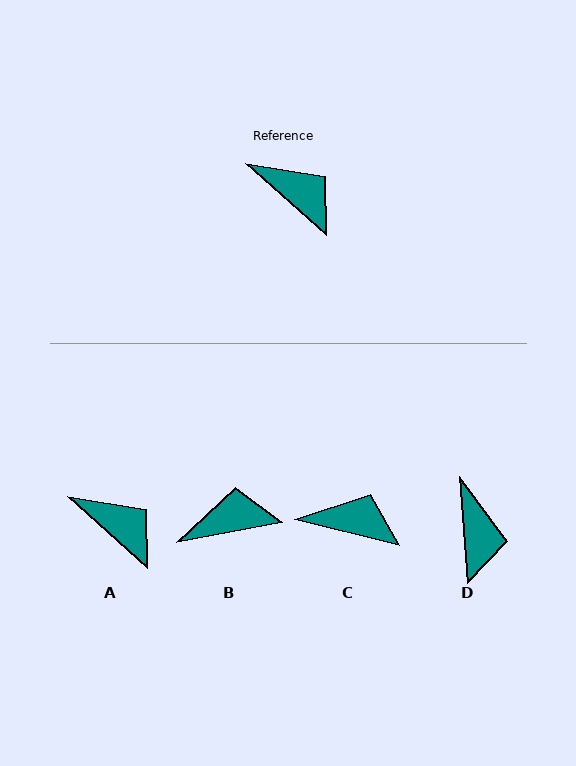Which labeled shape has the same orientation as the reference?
A.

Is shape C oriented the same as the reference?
No, it is off by about 28 degrees.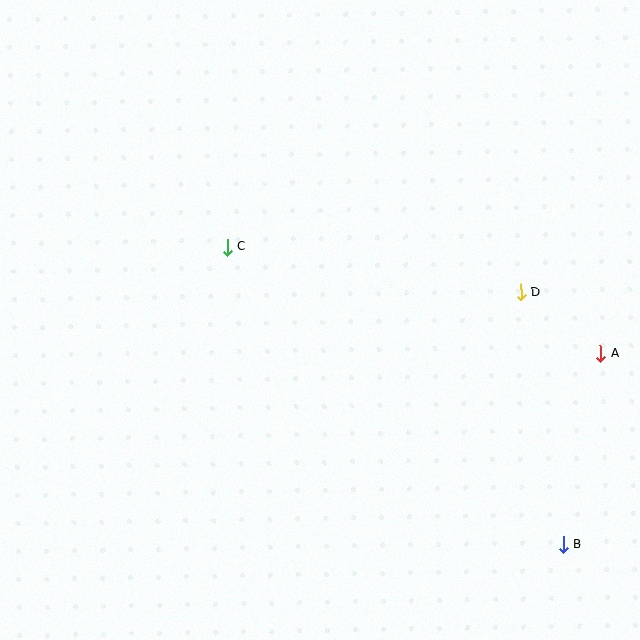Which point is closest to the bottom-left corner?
Point C is closest to the bottom-left corner.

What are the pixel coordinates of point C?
Point C is at (227, 247).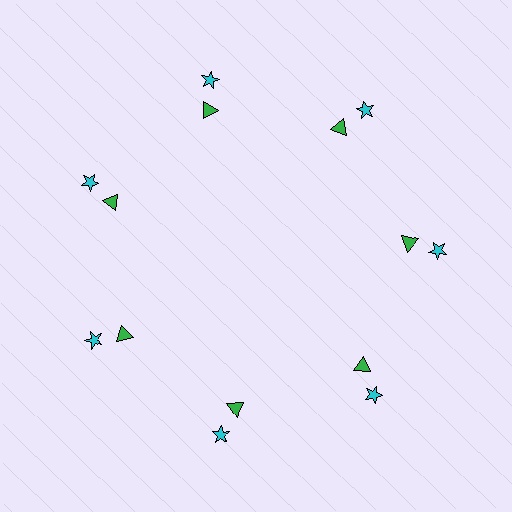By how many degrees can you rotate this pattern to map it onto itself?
The pattern maps onto itself every 51 degrees of rotation.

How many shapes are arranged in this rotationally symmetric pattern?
There are 14 shapes, arranged in 7 groups of 2.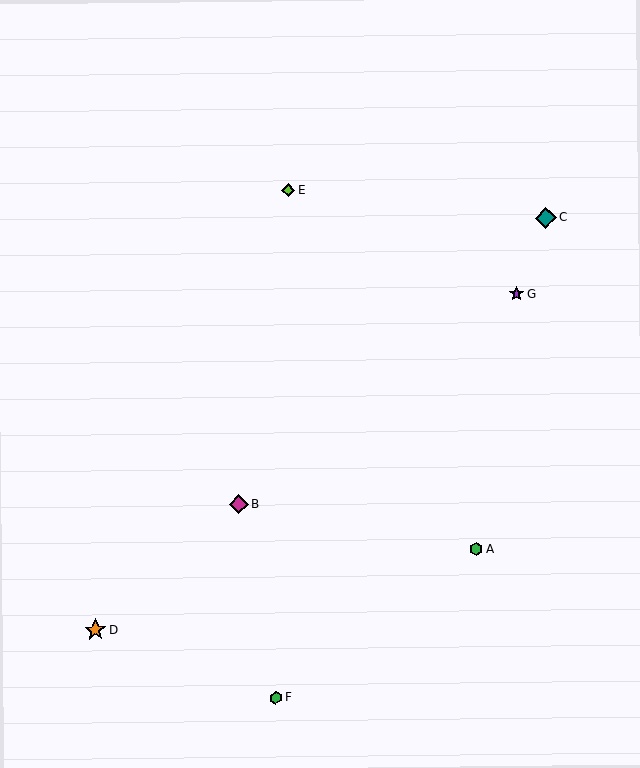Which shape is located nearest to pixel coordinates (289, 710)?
The green hexagon (labeled F) at (276, 698) is nearest to that location.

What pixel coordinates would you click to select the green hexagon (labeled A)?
Click at (476, 549) to select the green hexagon A.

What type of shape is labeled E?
Shape E is a lime diamond.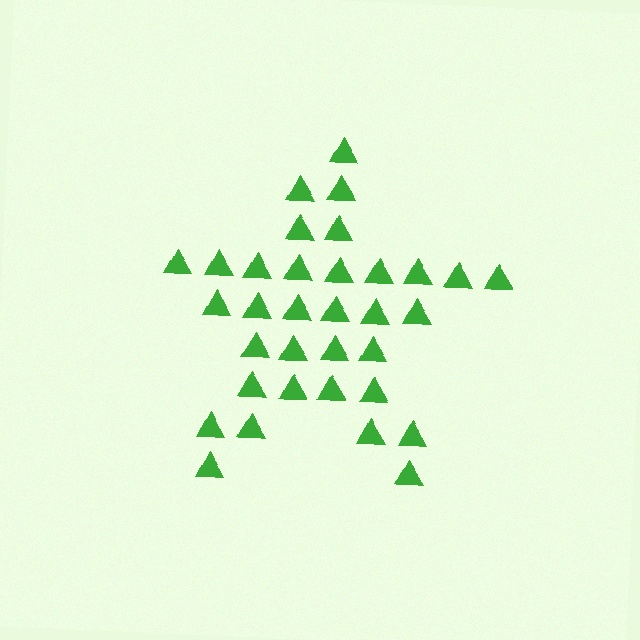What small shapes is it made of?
It is made of small triangles.